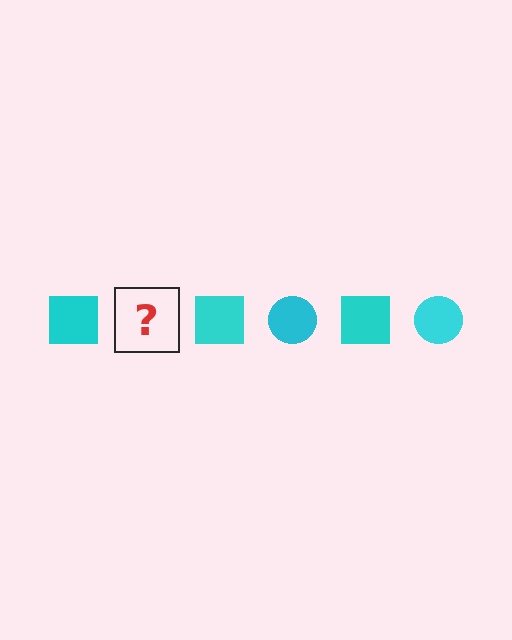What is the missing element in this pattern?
The missing element is a cyan circle.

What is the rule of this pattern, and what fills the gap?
The rule is that the pattern cycles through square, circle shapes in cyan. The gap should be filled with a cyan circle.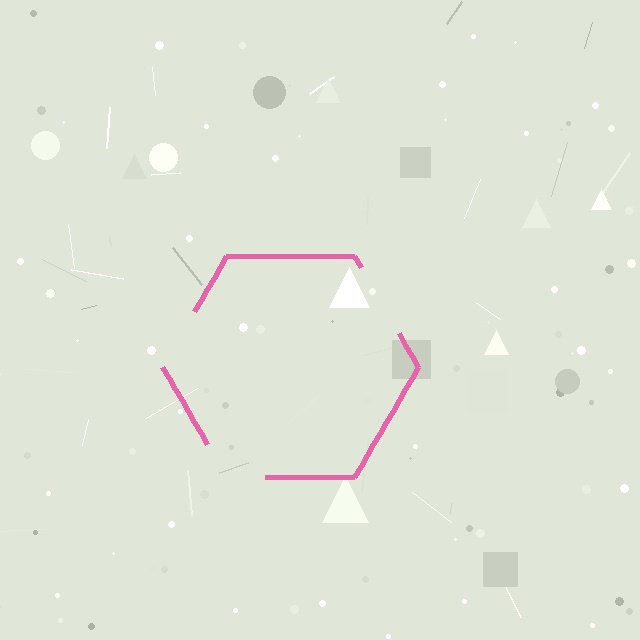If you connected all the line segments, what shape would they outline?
They would outline a hexagon.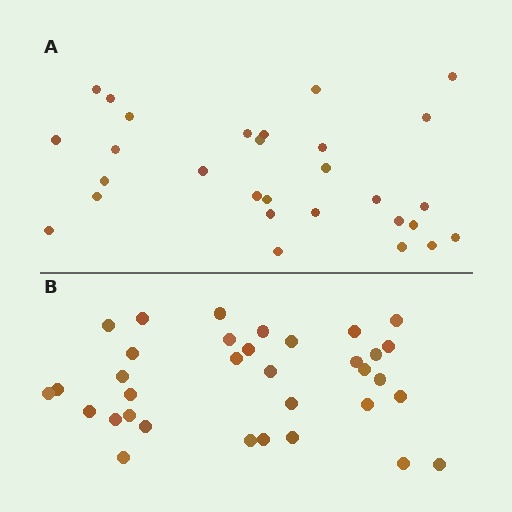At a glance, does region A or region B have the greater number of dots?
Region B (the bottom region) has more dots.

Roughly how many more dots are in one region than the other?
Region B has about 5 more dots than region A.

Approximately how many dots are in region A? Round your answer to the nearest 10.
About 30 dots. (The exact count is 29, which rounds to 30.)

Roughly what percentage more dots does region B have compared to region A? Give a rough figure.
About 15% more.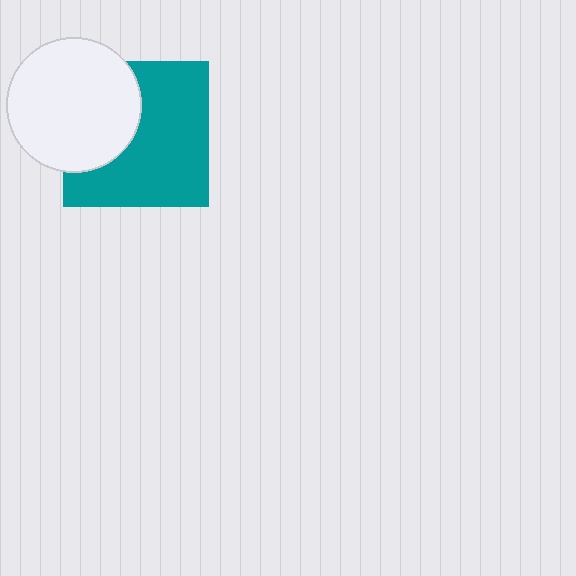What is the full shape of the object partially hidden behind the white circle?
The partially hidden object is a teal square.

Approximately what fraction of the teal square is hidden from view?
Roughly 35% of the teal square is hidden behind the white circle.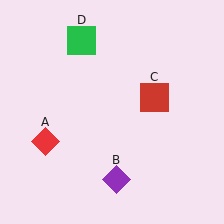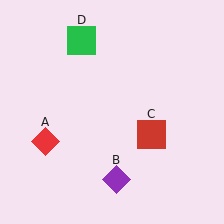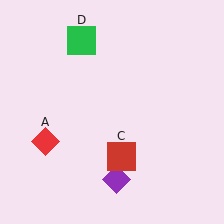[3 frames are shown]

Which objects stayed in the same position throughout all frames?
Red diamond (object A) and purple diamond (object B) and green square (object D) remained stationary.